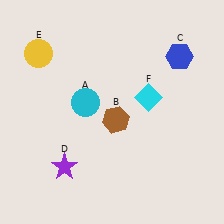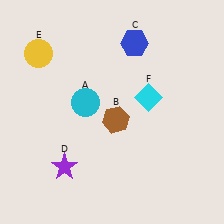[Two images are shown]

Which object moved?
The blue hexagon (C) moved left.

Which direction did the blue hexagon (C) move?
The blue hexagon (C) moved left.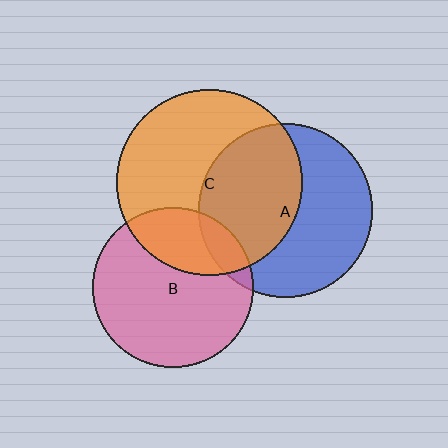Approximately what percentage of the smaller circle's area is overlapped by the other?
Approximately 50%.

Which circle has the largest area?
Circle C (orange).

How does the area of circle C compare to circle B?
Approximately 1.3 times.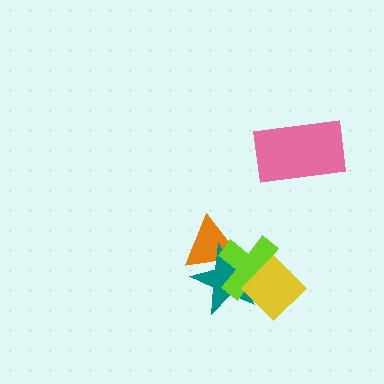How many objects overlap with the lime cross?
3 objects overlap with the lime cross.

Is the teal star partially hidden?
Yes, it is partially covered by another shape.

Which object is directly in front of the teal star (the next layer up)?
The lime cross is directly in front of the teal star.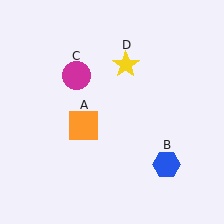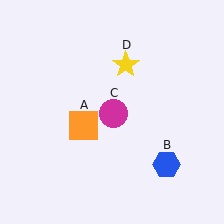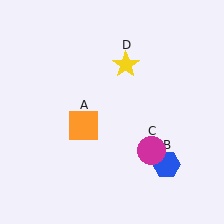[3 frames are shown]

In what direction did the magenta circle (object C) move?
The magenta circle (object C) moved down and to the right.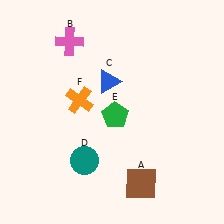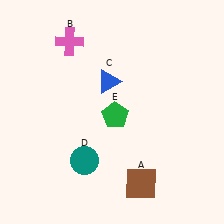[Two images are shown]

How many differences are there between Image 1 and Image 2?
There is 1 difference between the two images.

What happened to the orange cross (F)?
The orange cross (F) was removed in Image 2. It was in the top-left area of Image 1.